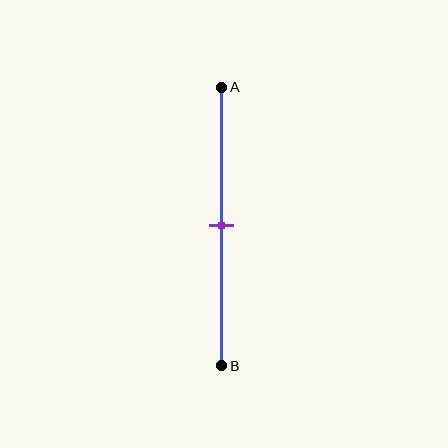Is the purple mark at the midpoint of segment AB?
Yes, the mark is approximately at the midpoint.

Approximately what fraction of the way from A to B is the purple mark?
The purple mark is approximately 50% of the way from A to B.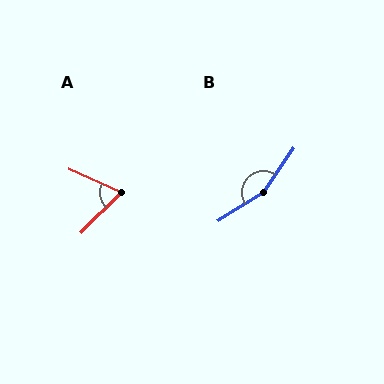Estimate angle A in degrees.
Approximately 69 degrees.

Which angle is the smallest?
A, at approximately 69 degrees.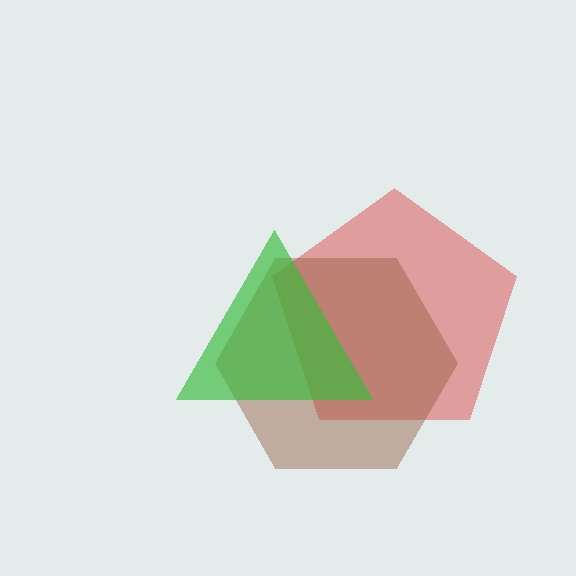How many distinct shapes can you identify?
There are 3 distinct shapes: a red pentagon, a brown hexagon, a green triangle.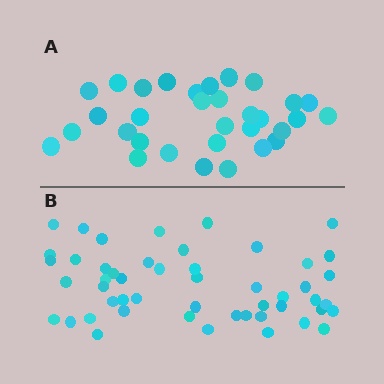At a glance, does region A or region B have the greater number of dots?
Region B (the bottom region) has more dots.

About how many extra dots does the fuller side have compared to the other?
Region B has approximately 20 more dots than region A.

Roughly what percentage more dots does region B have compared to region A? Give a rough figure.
About 55% more.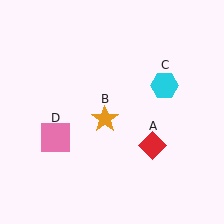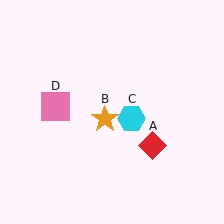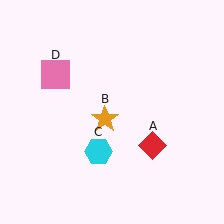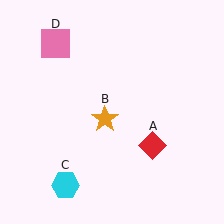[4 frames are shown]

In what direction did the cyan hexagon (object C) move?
The cyan hexagon (object C) moved down and to the left.